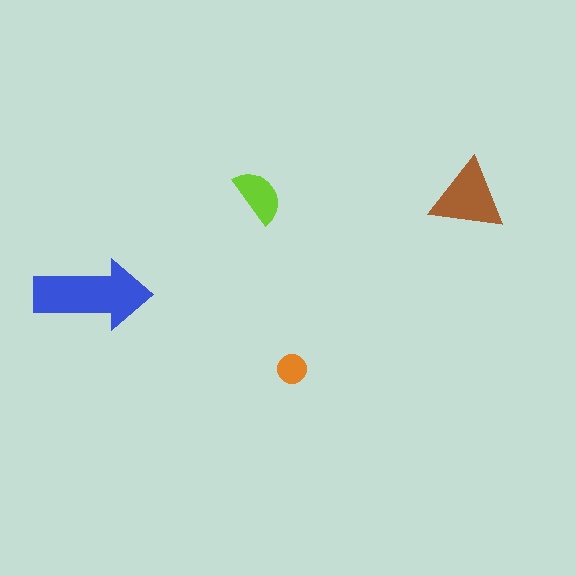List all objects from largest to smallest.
The blue arrow, the brown triangle, the lime semicircle, the orange circle.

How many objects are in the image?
There are 4 objects in the image.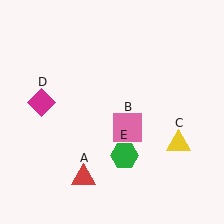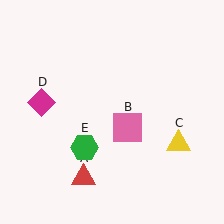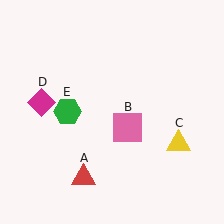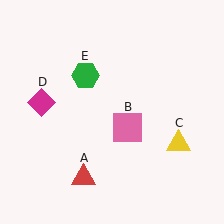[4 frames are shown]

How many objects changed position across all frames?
1 object changed position: green hexagon (object E).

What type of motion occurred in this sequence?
The green hexagon (object E) rotated clockwise around the center of the scene.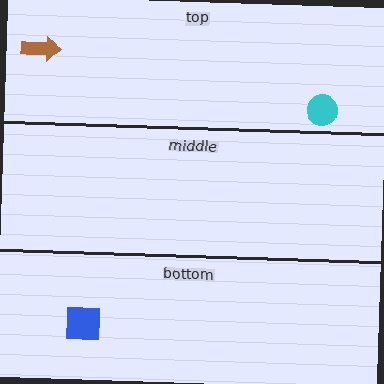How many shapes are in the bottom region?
1.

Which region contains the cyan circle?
The top region.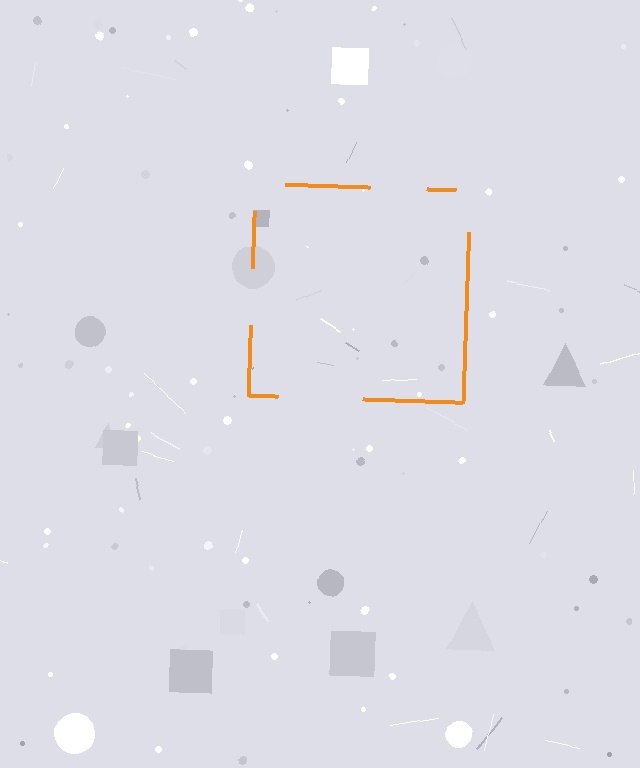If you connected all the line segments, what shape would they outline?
They would outline a square.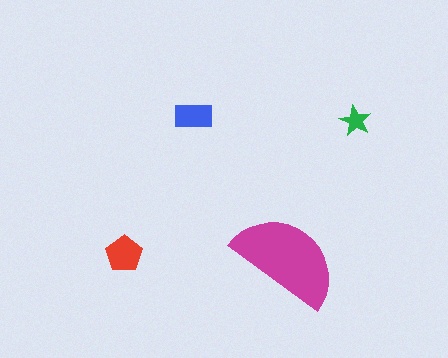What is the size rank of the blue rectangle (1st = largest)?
3rd.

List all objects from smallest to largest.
The green star, the blue rectangle, the red pentagon, the magenta semicircle.